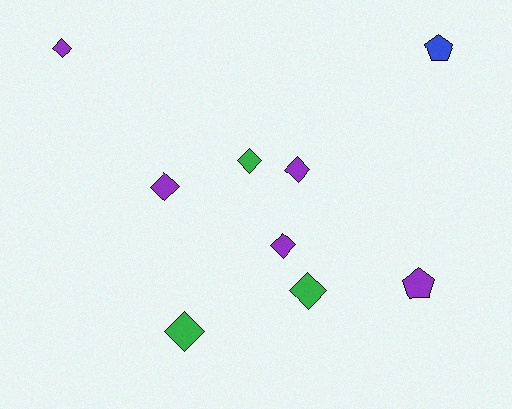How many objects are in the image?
There are 9 objects.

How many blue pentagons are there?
There is 1 blue pentagon.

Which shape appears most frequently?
Diamond, with 7 objects.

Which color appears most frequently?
Purple, with 5 objects.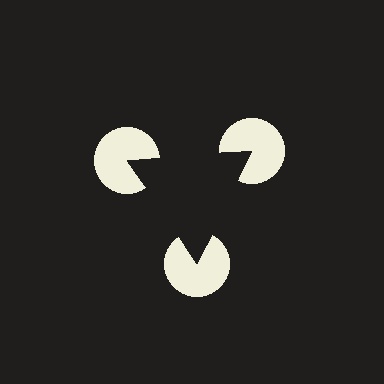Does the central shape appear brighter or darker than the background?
It typically appears slightly darker than the background, even though no actual brightness change is drawn.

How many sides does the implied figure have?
3 sides.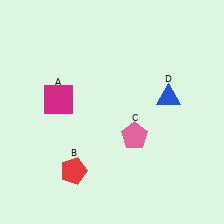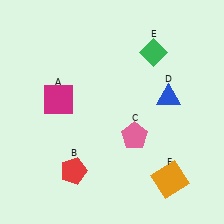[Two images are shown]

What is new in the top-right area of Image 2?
A green diamond (E) was added in the top-right area of Image 2.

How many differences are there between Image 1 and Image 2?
There are 2 differences between the two images.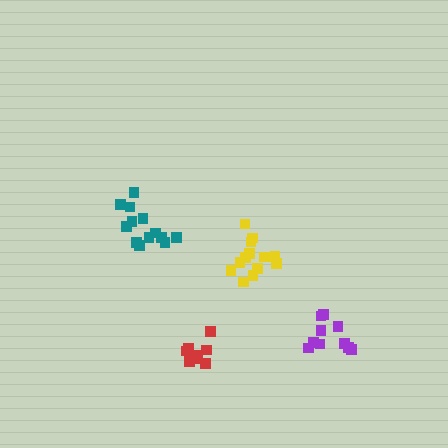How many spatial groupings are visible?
There are 4 spatial groupings.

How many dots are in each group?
Group 1: 10 dots, Group 2: 13 dots, Group 3: 8 dots, Group 4: 13 dots (44 total).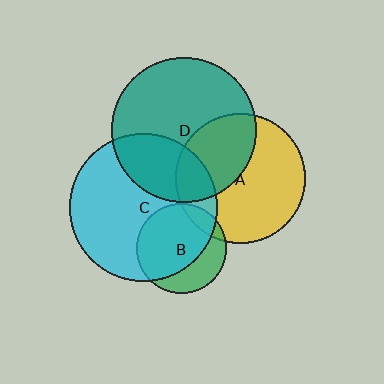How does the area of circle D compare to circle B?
Approximately 2.6 times.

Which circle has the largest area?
Circle C (cyan).